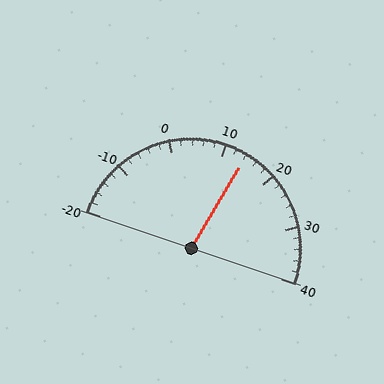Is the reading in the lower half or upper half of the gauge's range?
The reading is in the upper half of the range (-20 to 40).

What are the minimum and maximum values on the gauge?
The gauge ranges from -20 to 40.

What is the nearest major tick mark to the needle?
The nearest major tick mark is 10.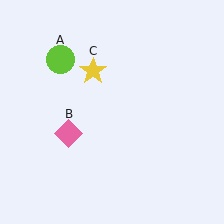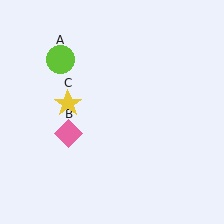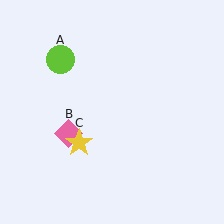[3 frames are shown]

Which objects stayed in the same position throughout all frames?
Lime circle (object A) and pink diamond (object B) remained stationary.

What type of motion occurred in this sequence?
The yellow star (object C) rotated counterclockwise around the center of the scene.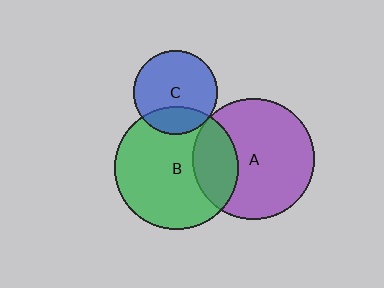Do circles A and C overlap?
Yes.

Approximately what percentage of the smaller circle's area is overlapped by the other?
Approximately 5%.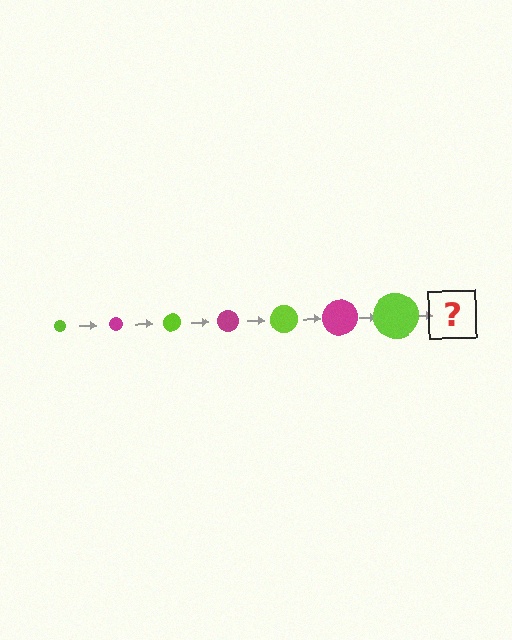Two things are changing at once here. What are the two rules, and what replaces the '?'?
The two rules are that the circle grows larger each step and the color cycles through lime and magenta. The '?' should be a magenta circle, larger than the previous one.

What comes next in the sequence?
The next element should be a magenta circle, larger than the previous one.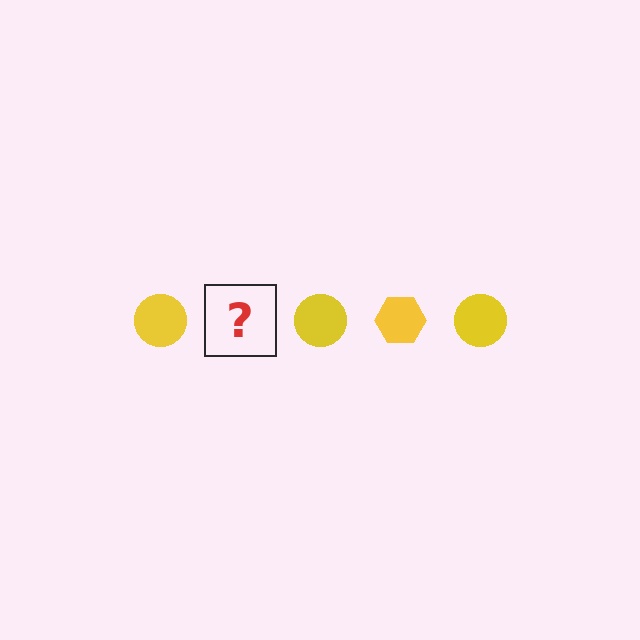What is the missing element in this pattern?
The missing element is a yellow hexagon.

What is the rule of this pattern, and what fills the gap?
The rule is that the pattern cycles through circle, hexagon shapes in yellow. The gap should be filled with a yellow hexagon.